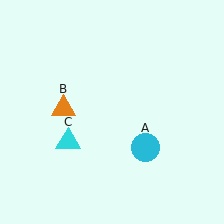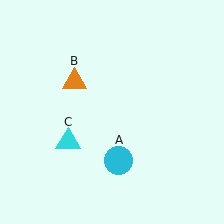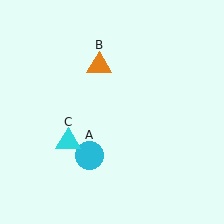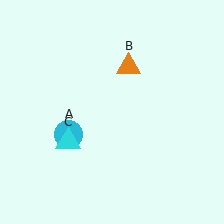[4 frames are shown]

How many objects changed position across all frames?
2 objects changed position: cyan circle (object A), orange triangle (object B).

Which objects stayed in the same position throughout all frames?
Cyan triangle (object C) remained stationary.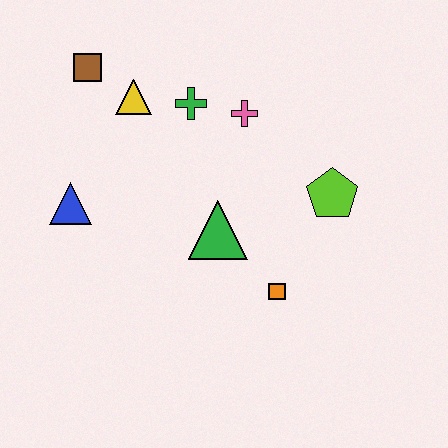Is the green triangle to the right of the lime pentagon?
No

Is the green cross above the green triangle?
Yes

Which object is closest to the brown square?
The yellow triangle is closest to the brown square.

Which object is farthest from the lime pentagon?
The brown square is farthest from the lime pentagon.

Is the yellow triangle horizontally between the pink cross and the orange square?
No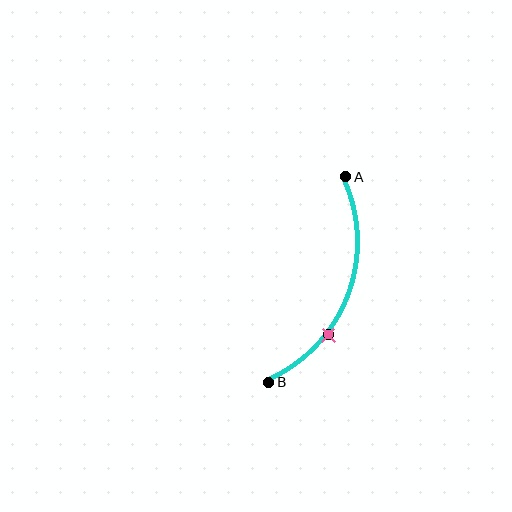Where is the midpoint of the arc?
The arc midpoint is the point on the curve farthest from the straight line joining A and B. It sits to the right of that line.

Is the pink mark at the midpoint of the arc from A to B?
No. The pink mark lies on the arc but is closer to endpoint B. The arc midpoint would be at the point on the curve equidistant along the arc from both A and B.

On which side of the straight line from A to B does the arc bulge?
The arc bulges to the right of the straight line connecting A and B.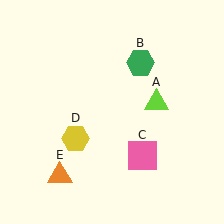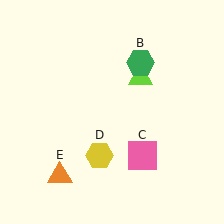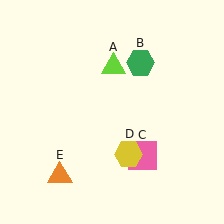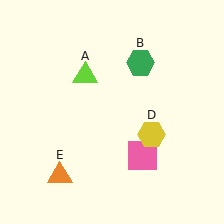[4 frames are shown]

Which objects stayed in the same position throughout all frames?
Green hexagon (object B) and pink square (object C) and orange triangle (object E) remained stationary.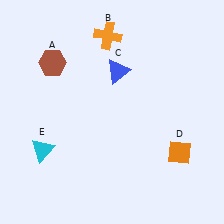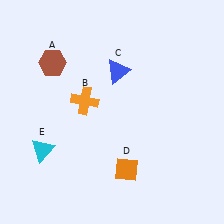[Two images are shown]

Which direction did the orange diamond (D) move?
The orange diamond (D) moved left.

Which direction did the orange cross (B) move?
The orange cross (B) moved down.